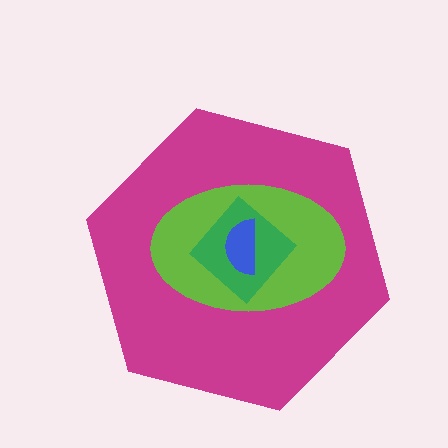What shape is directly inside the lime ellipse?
The green diamond.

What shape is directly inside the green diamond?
The blue semicircle.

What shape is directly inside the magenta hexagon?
The lime ellipse.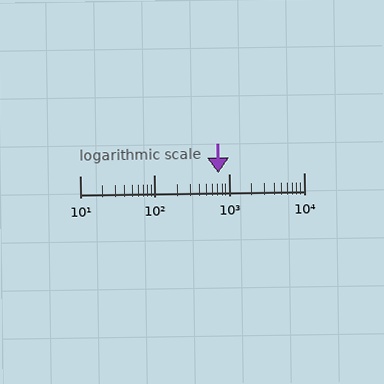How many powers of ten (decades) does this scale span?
The scale spans 3 decades, from 10 to 10000.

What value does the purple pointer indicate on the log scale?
The pointer indicates approximately 710.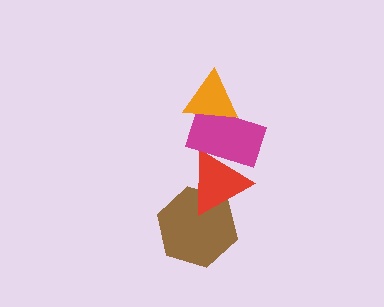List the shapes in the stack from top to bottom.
From top to bottom: the orange triangle, the magenta rectangle, the red triangle, the brown hexagon.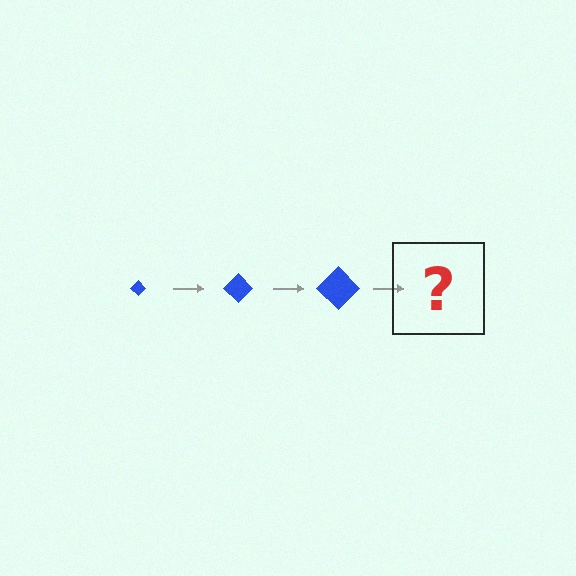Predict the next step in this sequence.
The next step is a blue diamond, larger than the previous one.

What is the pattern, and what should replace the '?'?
The pattern is that the diamond gets progressively larger each step. The '?' should be a blue diamond, larger than the previous one.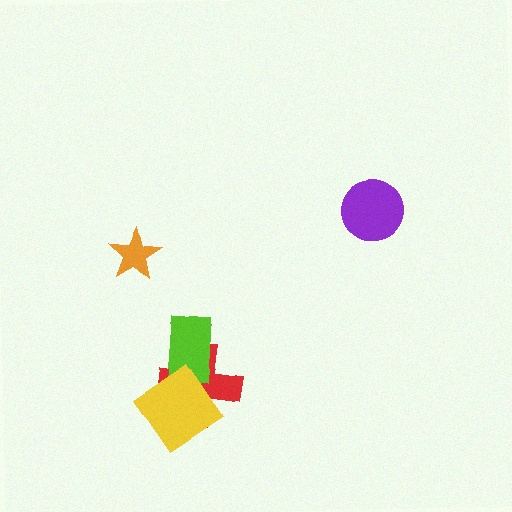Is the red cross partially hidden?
Yes, it is partially covered by another shape.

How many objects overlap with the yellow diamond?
2 objects overlap with the yellow diamond.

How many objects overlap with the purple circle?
0 objects overlap with the purple circle.